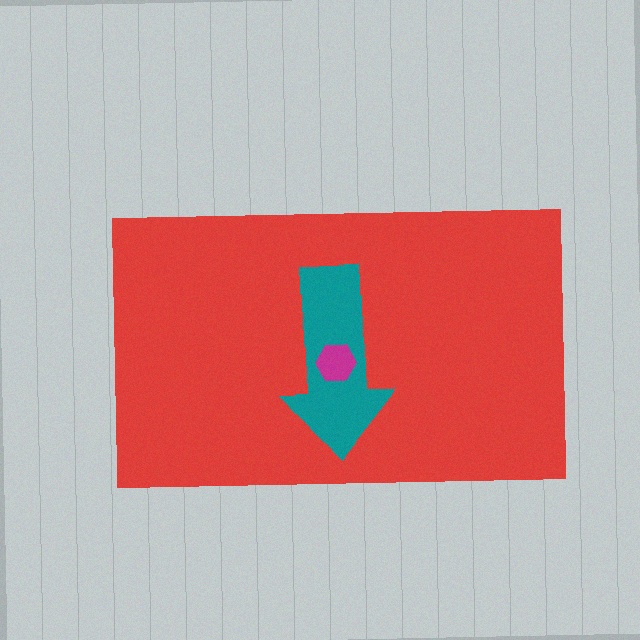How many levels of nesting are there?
3.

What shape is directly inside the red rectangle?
The teal arrow.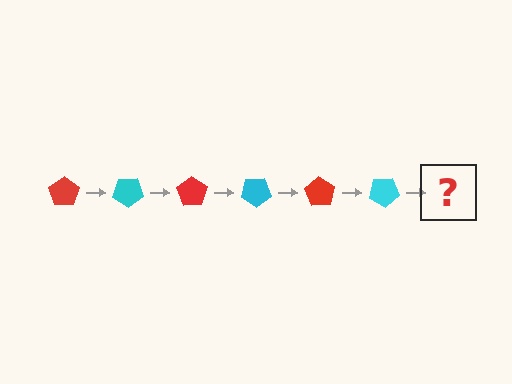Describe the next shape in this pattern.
It should be a red pentagon, rotated 210 degrees from the start.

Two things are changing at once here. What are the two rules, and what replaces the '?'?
The two rules are that it rotates 35 degrees each step and the color cycles through red and cyan. The '?' should be a red pentagon, rotated 210 degrees from the start.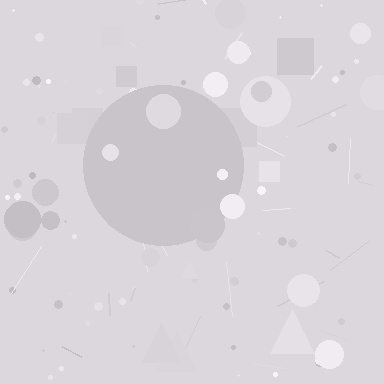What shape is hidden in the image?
A circle is hidden in the image.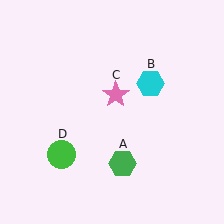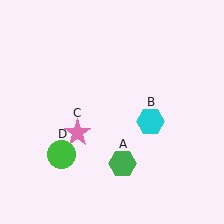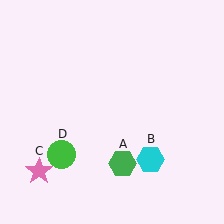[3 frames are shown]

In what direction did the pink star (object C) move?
The pink star (object C) moved down and to the left.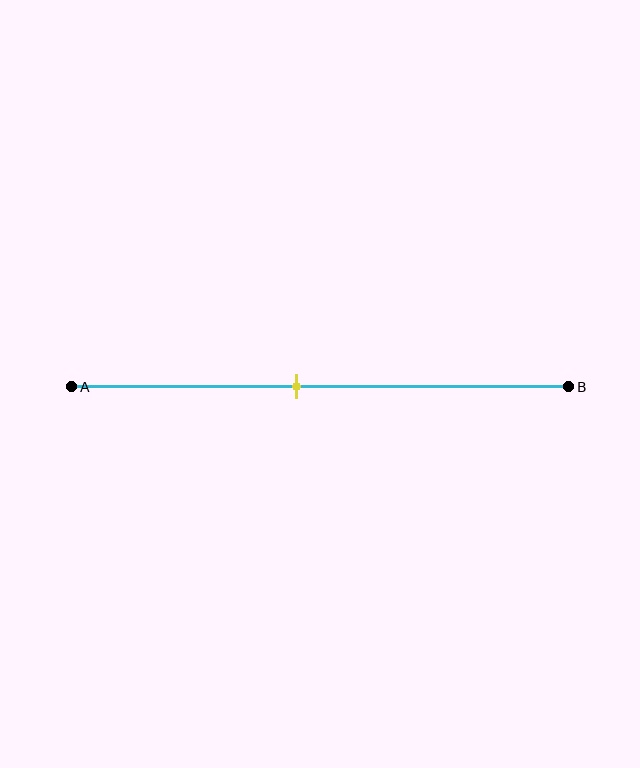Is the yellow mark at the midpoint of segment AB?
No, the mark is at about 45% from A, not at the 50% midpoint.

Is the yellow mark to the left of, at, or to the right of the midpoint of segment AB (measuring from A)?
The yellow mark is to the left of the midpoint of segment AB.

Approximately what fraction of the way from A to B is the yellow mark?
The yellow mark is approximately 45% of the way from A to B.